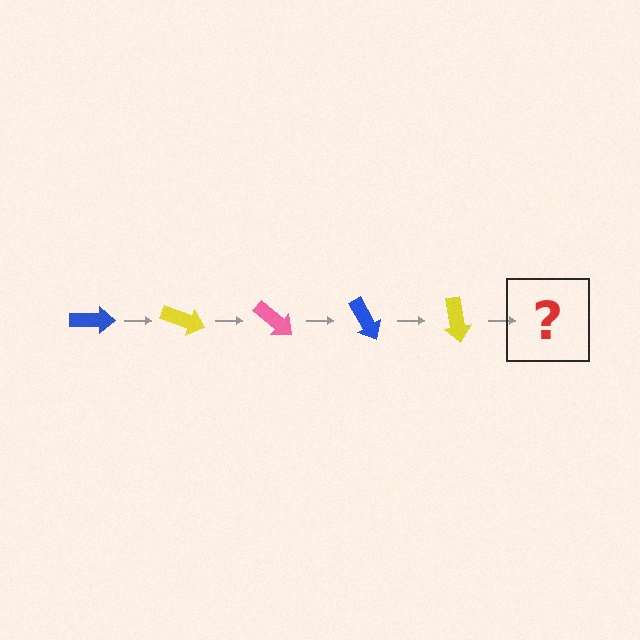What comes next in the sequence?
The next element should be a pink arrow, rotated 100 degrees from the start.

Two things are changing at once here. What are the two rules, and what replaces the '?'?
The two rules are that it rotates 20 degrees each step and the color cycles through blue, yellow, and pink. The '?' should be a pink arrow, rotated 100 degrees from the start.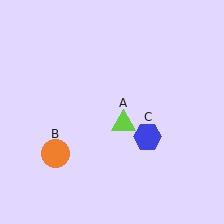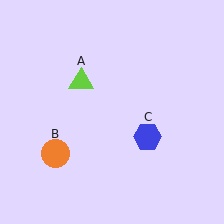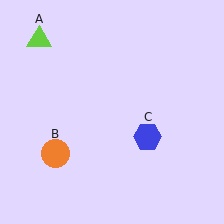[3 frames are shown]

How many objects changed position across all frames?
1 object changed position: lime triangle (object A).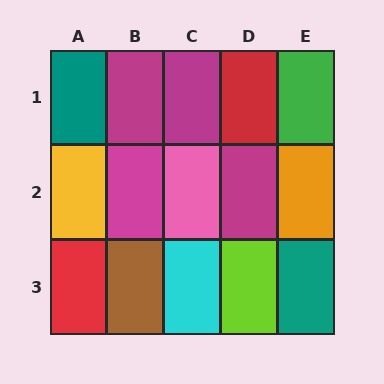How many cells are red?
2 cells are red.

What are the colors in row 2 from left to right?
Yellow, magenta, pink, magenta, orange.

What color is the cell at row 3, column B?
Brown.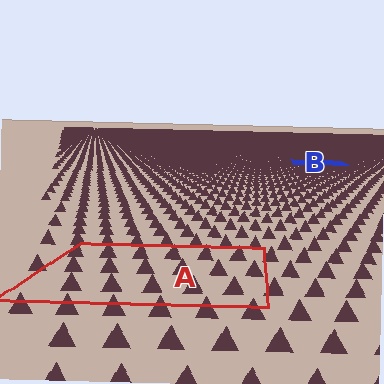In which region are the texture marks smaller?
The texture marks are smaller in region B, because it is farther away.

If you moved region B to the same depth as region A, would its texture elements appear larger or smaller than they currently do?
They would appear larger. At a closer depth, the same texture elements are projected at a bigger on-screen size.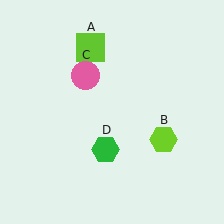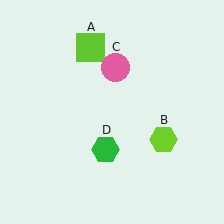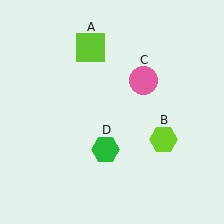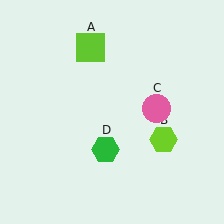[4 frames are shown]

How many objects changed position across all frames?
1 object changed position: pink circle (object C).